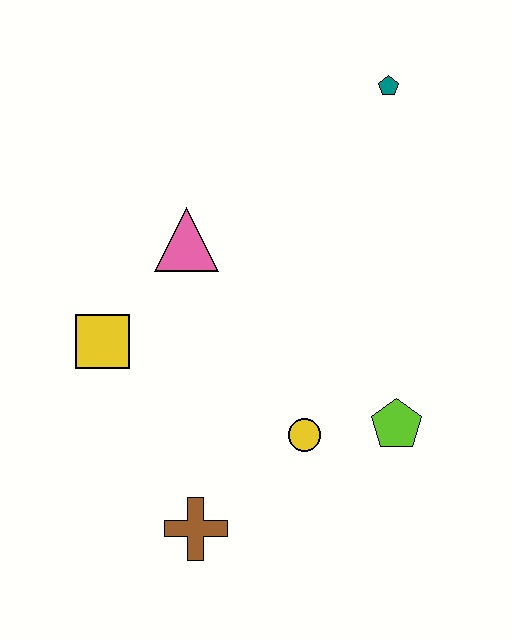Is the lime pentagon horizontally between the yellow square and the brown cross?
No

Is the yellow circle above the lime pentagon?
No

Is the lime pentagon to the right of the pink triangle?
Yes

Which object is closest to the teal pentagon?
The pink triangle is closest to the teal pentagon.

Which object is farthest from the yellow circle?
The teal pentagon is farthest from the yellow circle.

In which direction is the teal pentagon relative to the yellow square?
The teal pentagon is to the right of the yellow square.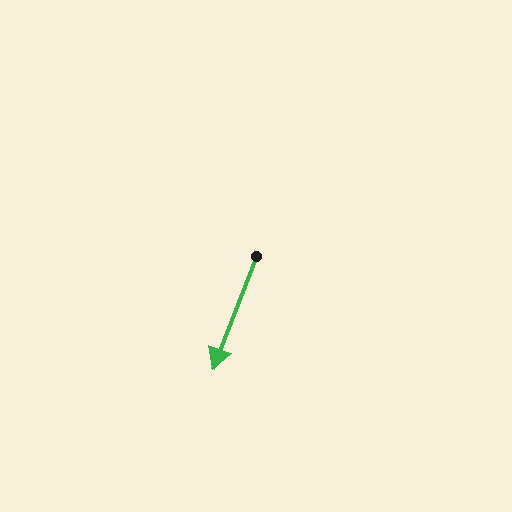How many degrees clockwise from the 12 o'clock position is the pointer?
Approximately 201 degrees.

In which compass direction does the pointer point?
South.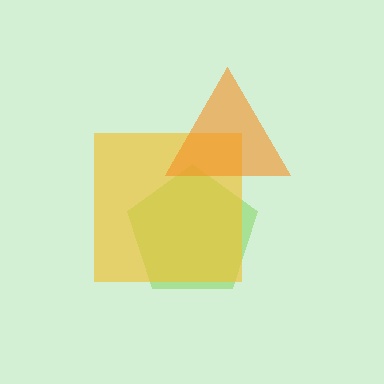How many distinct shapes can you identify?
There are 3 distinct shapes: a lime pentagon, a yellow square, an orange triangle.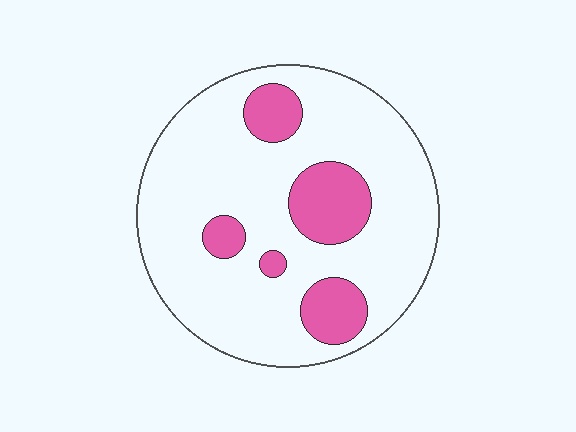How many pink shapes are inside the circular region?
5.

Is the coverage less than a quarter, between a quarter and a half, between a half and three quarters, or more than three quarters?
Less than a quarter.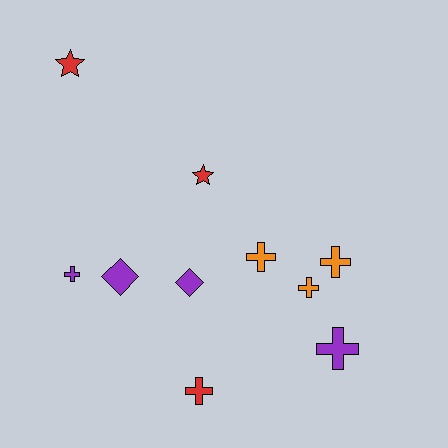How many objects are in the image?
There are 10 objects.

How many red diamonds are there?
There are no red diamonds.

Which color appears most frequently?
Purple, with 4 objects.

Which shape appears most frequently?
Cross, with 6 objects.